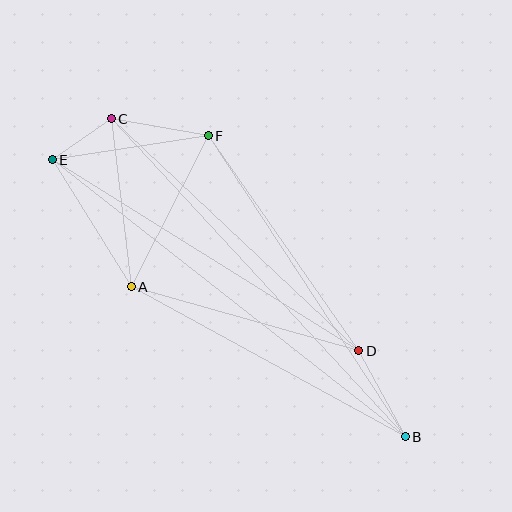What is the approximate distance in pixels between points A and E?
The distance between A and E is approximately 150 pixels.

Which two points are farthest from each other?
Points B and E are farthest from each other.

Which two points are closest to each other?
Points C and E are closest to each other.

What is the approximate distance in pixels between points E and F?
The distance between E and F is approximately 158 pixels.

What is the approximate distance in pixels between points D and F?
The distance between D and F is approximately 263 pixels.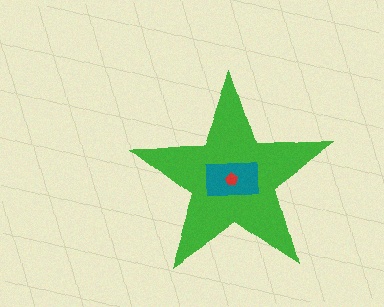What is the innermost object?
The red pentagon.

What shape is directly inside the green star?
The teal rectangle.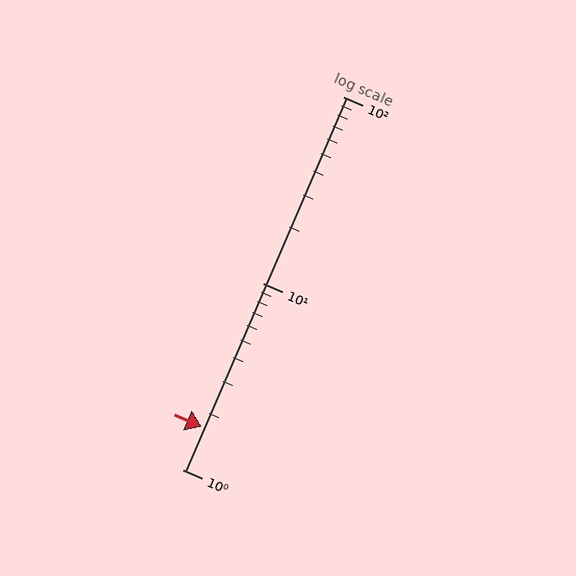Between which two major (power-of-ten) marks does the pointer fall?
The pointer is between 1 and 10.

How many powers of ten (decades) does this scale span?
The scale spans 2 decades, from 1 to 100.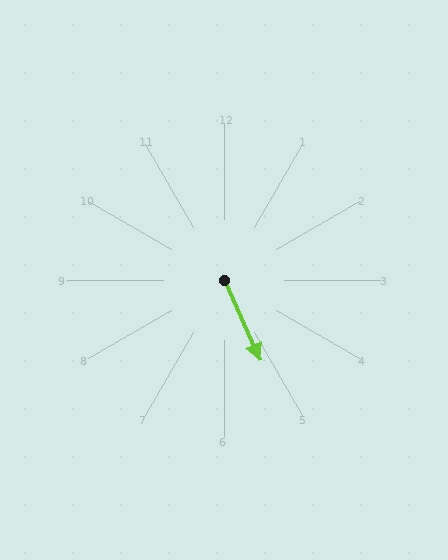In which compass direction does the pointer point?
Southeast.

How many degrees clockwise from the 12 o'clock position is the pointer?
Approximately 156 degrees.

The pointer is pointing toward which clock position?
Roughly 5 o'clock.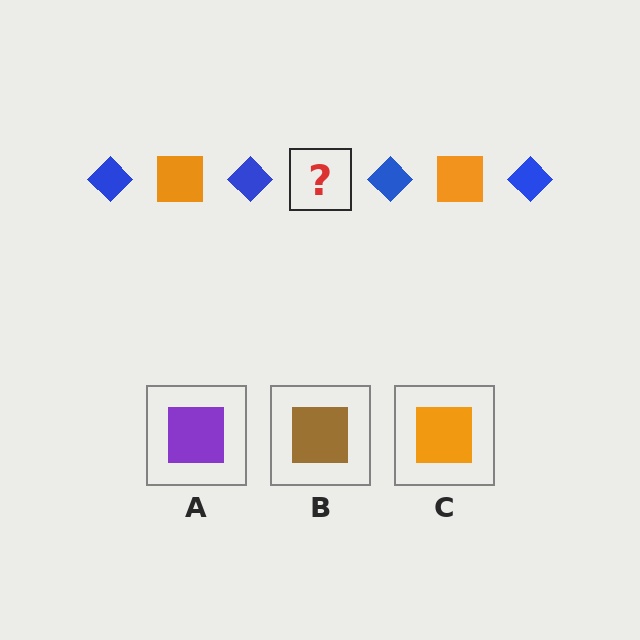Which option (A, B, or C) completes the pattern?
C.